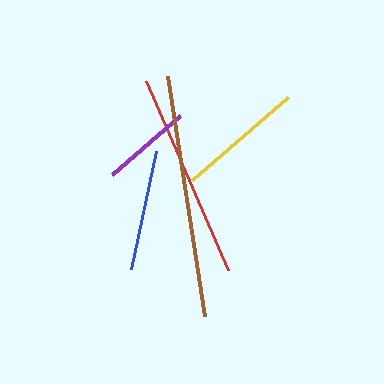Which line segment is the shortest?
The purple line is the shortest at approximately 90 pixels.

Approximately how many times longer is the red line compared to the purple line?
The red line is approximately 2.3 times the length of the purple line.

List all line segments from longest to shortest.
From longest to shortest: brown, red, yellow, blue, purple.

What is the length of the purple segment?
The purple segment is approximately 90 pixels long.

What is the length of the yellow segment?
The yellow segment is approximately 127 pixels long.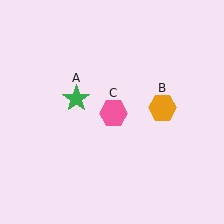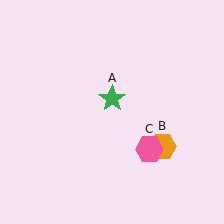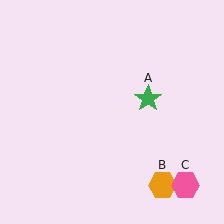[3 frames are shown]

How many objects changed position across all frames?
3 objects changed position: green star (object A), orange hexagon (object B), pink hexagon (object C).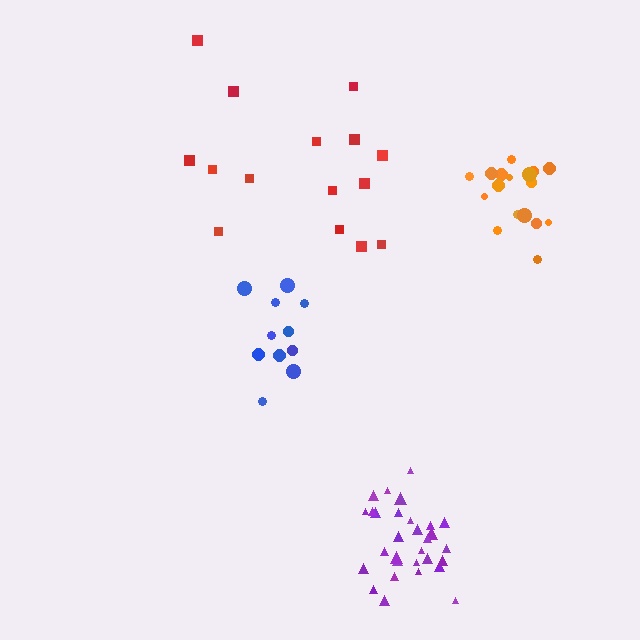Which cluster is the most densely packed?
Orange.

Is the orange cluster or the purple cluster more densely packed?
Orange.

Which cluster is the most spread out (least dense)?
Red.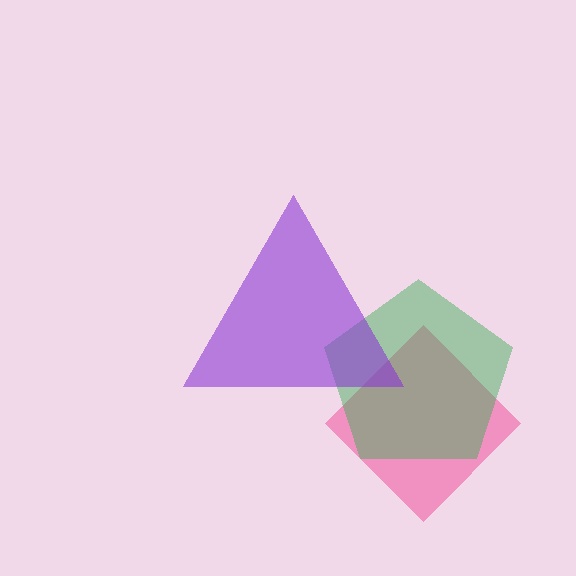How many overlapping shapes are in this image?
There are 3 overlapping shapes in the image.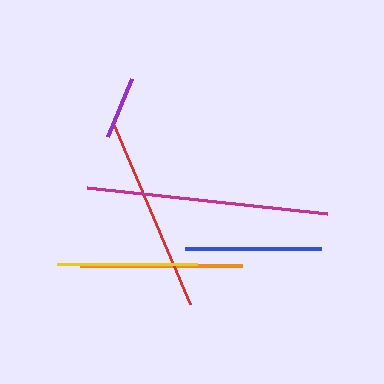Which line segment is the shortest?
The purple line is the shortest at approximately 62 pixels.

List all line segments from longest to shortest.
From longest to shortest: magenta, red, orange, yellow, blue, purple.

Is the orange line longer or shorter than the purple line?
The orange line is longer than the purple line.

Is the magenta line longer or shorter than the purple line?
The magenta line is longer than the purple line.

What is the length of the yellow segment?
The yellow segment is approximately 140 pixels long.